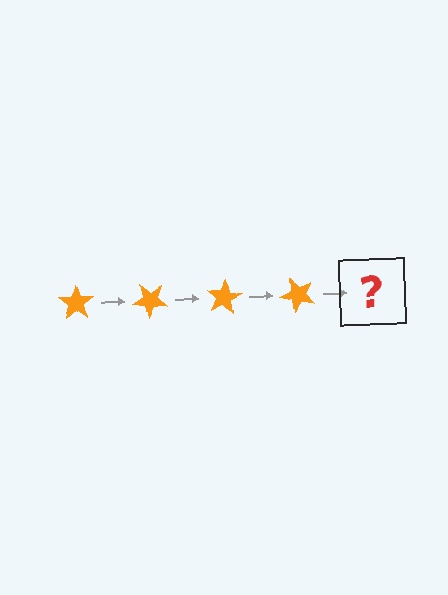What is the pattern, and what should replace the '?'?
The pattern is that the star rotates 40 degrees each step. The '?' should be an orange star rotated 160 degrees.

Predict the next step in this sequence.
The next step is an orange star rotated 160 degrees.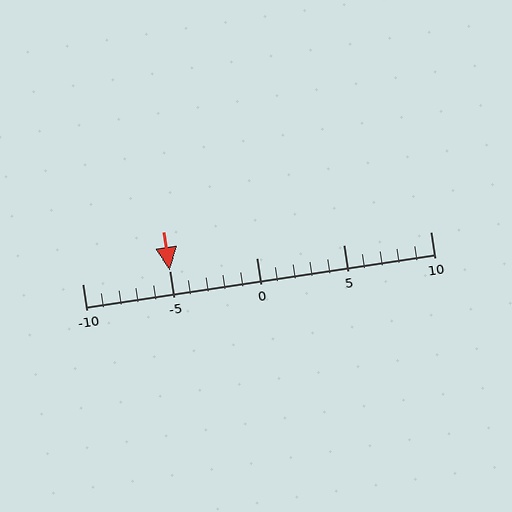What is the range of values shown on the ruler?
The ruler shows values from -10 to 10.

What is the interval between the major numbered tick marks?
The major tick marks are spaced 5 units apart.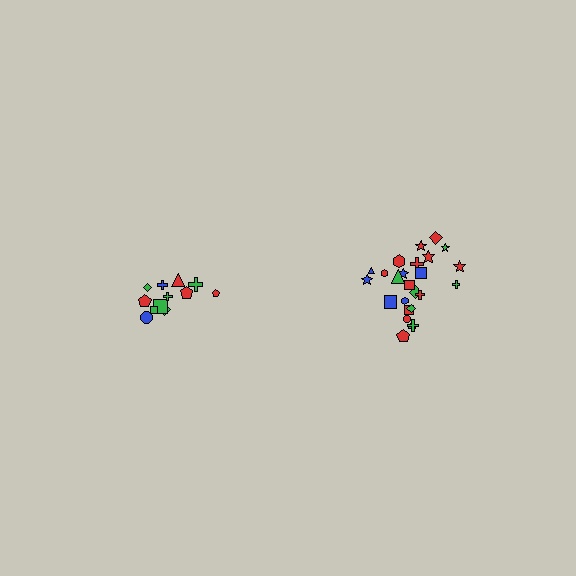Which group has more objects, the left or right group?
The right group.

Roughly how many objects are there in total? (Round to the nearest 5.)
Roughly 35 objects in total.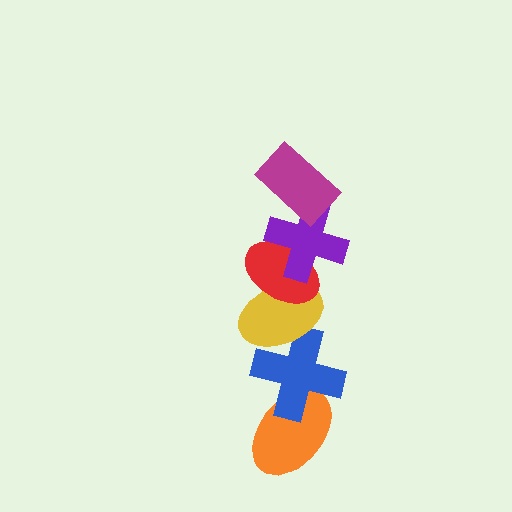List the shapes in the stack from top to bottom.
From top to bottom: the magenta rectangle, the purple cross, the red ellipse, the yellow ellipse, the blue cross, the orange ellipse.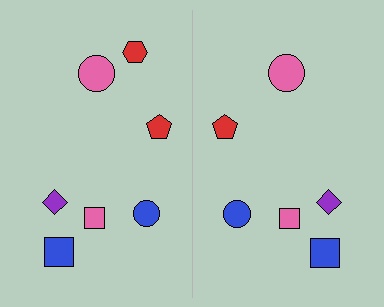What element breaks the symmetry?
A red hexagon is missing from the right side.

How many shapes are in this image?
There are 13 shapes in this image.